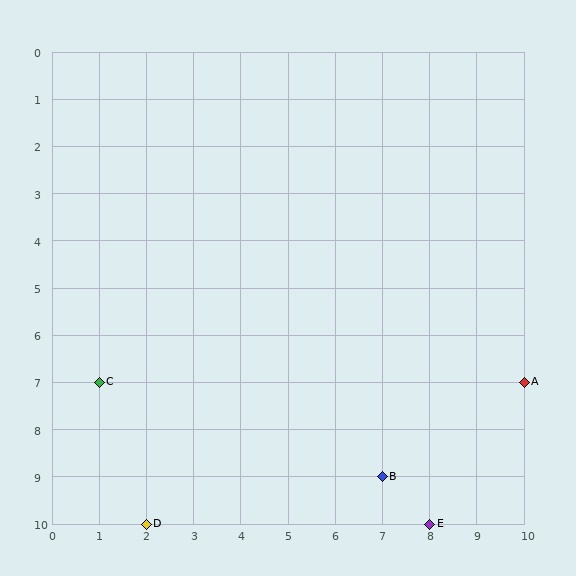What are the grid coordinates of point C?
Point C is at grid coordinates (1, 7).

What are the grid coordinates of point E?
Point E is at grid coordinates (8, 10).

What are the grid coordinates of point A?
Point A is at grid coordinates (10, 7).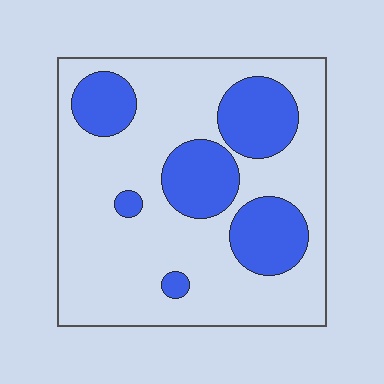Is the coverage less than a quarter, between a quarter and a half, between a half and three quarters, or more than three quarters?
Between a quarter and a half.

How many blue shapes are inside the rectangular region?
6.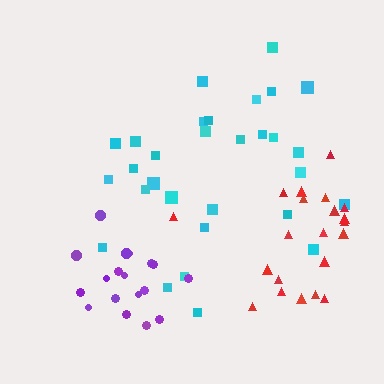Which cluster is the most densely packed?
Purple.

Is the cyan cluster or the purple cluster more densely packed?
Purple.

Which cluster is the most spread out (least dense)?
Cyan.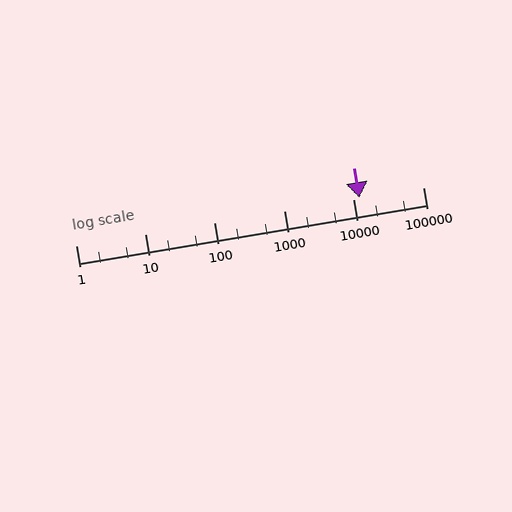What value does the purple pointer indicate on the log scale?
The pointer indicates approximately 12000.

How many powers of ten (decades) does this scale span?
The scale spans 5 decades, from 1 to 100000.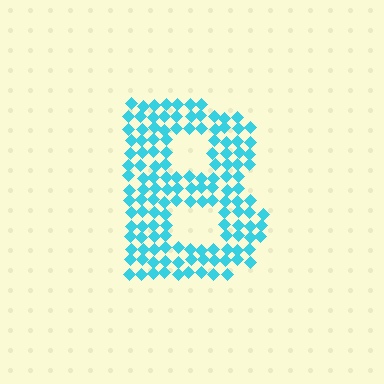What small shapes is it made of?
It is made of small diamonds.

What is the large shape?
The large shape is the letter B.